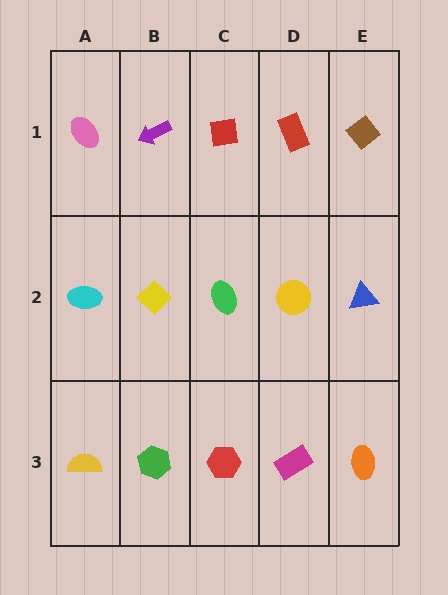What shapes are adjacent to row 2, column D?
A red rectangle (row 1, column D), a magenta rectangle (row 3, column D), a green ellipse (row 2, column C), a blue triangle (row 2, column E).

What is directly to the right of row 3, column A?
A green hexagon.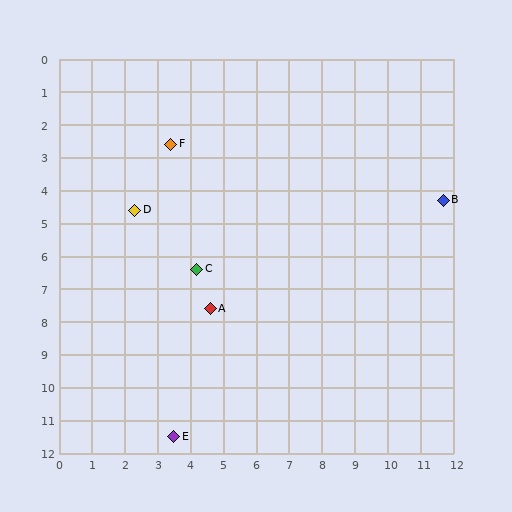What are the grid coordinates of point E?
Point E is at approximately (3.5, 11.5).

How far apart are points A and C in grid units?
Points A and C are about 1.3 grid units apart.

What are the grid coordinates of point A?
Point A is at approximately (4.6, 7.6).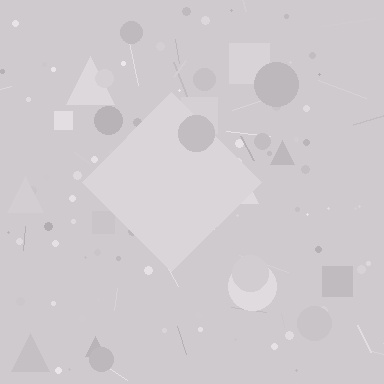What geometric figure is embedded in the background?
A diamond is embedded in the background.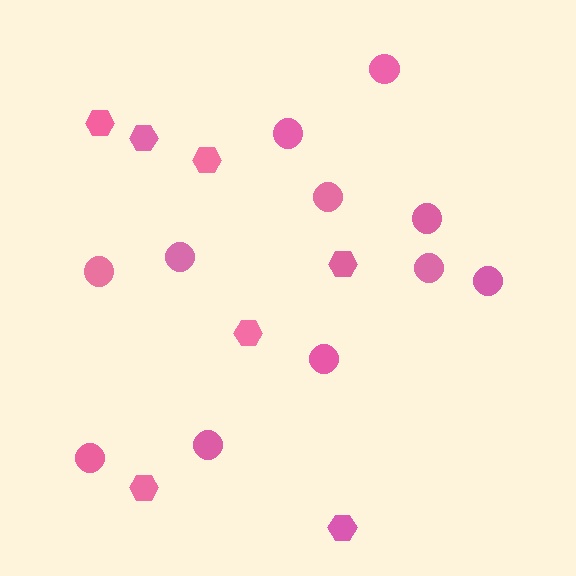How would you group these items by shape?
There are 2 groups: one group of circles (11) and one group of hexagons (7).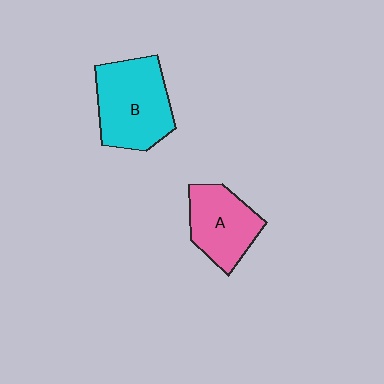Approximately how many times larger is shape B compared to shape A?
Approximately 1.3 times.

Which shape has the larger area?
Shape B (cyan).